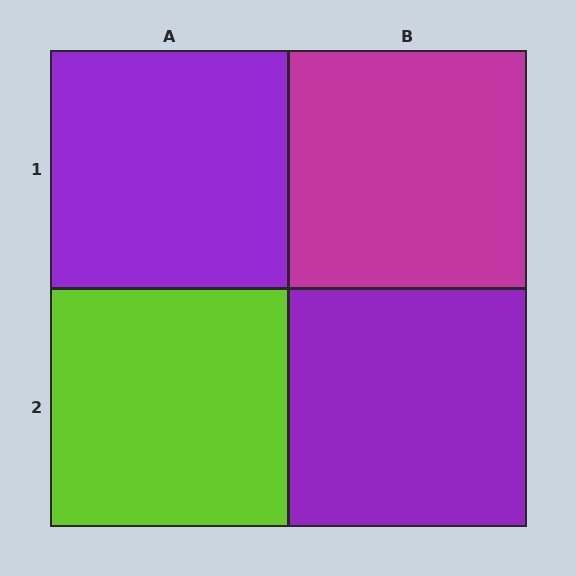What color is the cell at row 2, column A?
Lime.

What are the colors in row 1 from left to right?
Purple, magenta.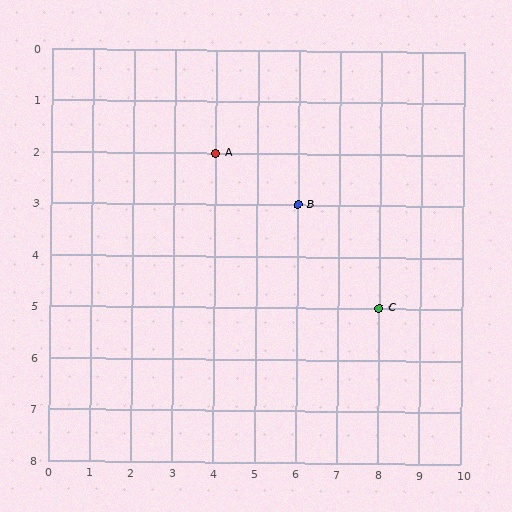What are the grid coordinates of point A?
Point A is at grid coordinates (4, 2).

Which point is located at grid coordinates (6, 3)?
Point B is at (6, 3).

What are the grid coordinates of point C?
Point C is at grid coordinates (8, 5).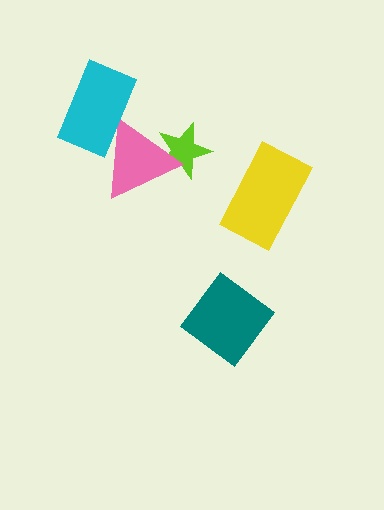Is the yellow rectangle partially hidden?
No, no other shape covers it.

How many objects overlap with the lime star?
1 object overlaps with the lime star.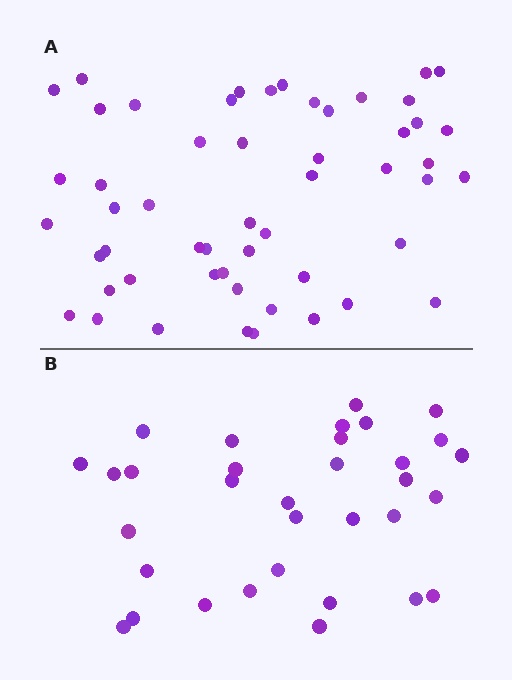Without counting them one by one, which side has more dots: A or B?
Region A (the top region) has more dots.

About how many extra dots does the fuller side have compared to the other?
Region A has approximately 20 more dots than region B.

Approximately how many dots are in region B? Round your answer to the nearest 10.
About 30 dots. (The exact count is 33, which rounds to 30.)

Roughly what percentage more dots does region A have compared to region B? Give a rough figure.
About 60% more.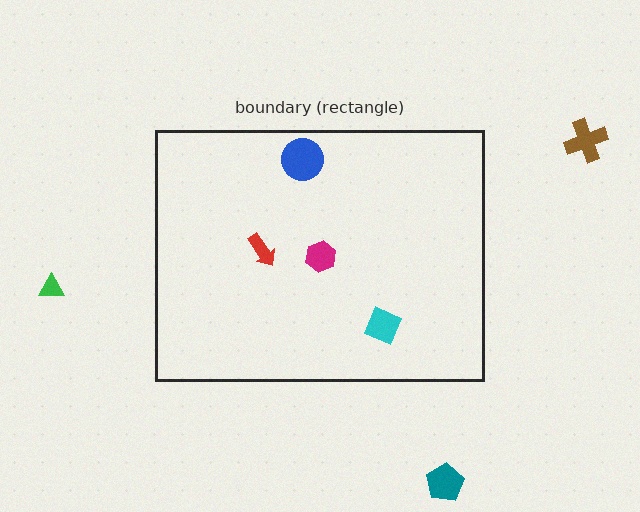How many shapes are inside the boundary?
4 inside, 3 outside.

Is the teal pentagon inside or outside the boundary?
Outside.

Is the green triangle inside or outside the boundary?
Outside.